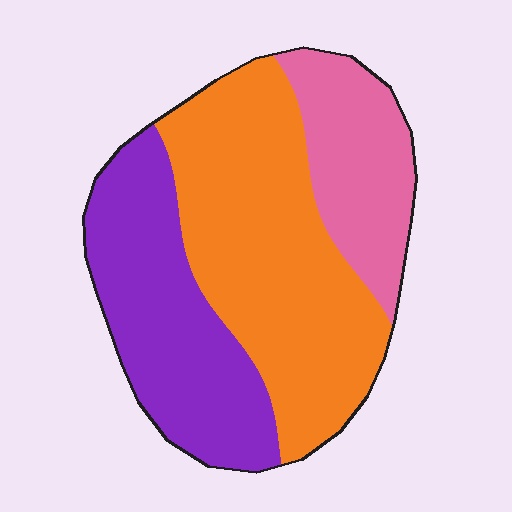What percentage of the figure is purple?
Purple takes up between a sixth and a third of the figure.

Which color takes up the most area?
Orange, at roughly 45%.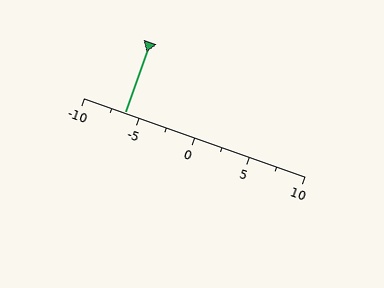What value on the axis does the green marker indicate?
The marker indicates approximately -6.2.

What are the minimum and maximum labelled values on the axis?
The axis runs from -10 to 10.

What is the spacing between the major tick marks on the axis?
The major ticks are spaced 5 apart.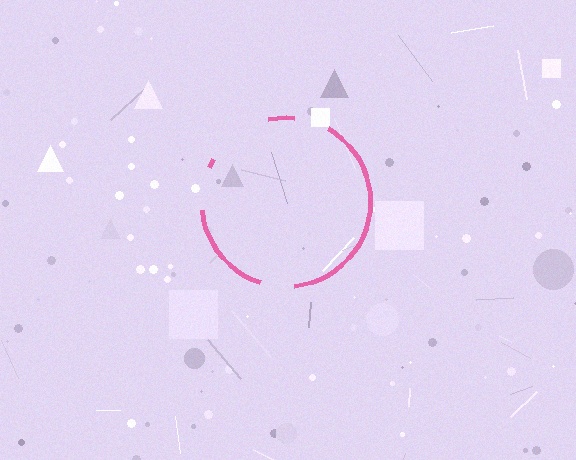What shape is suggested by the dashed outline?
The dashed outline suggests a circle.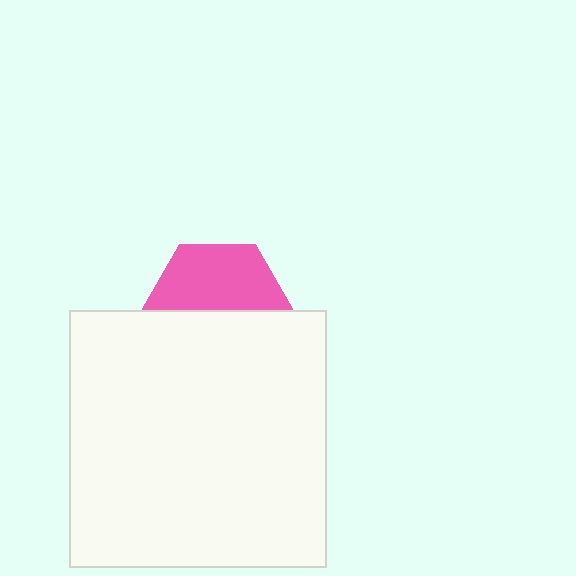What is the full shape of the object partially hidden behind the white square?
The partially hidden object is a pink hexagon.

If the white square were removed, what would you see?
You would see the complete pink hexagon.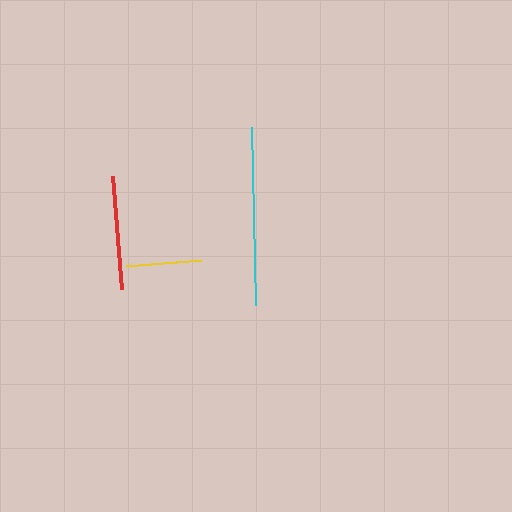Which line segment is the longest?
The cyan line is the longest at approximately 178 pixels.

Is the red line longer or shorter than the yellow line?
The red line is longer than the yellow line.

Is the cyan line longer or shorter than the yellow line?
The cyan line is longer than the yellow line.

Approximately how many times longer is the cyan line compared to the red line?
The cyan line is approximately 1.6 times the length of the red line.